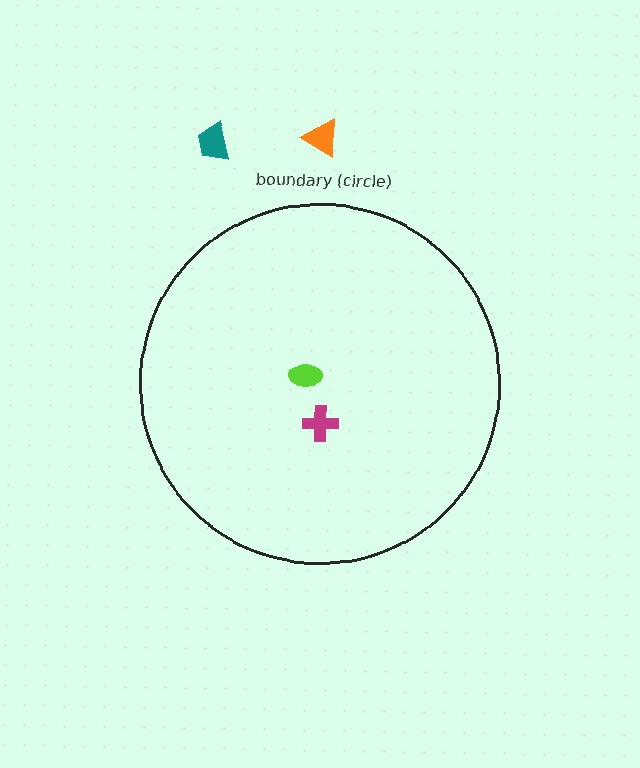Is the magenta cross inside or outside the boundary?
Inside.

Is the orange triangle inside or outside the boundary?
Outside.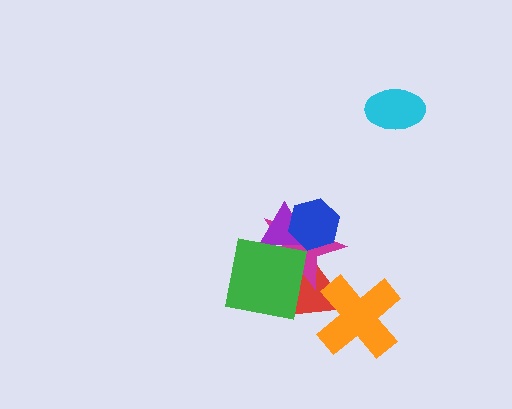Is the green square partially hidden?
No, no other shape covers it.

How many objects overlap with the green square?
3 objects overlap with the green square.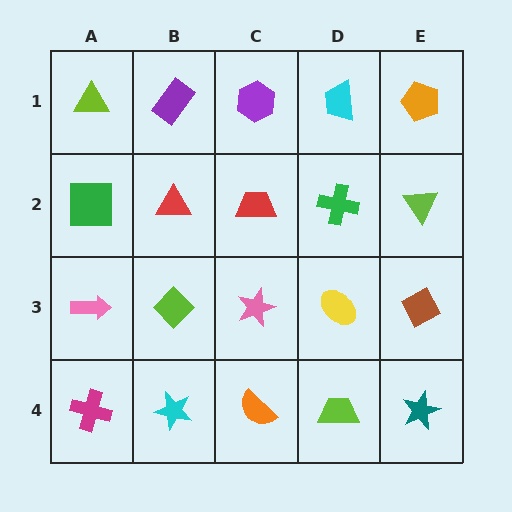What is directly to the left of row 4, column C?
A cyan star.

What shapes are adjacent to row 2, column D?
A cyan trapezoid (row 1, column D), a yellow ellipse (row 3, column D), a red trapezoid (row 2, column C), a lime triangle (row 2, column E).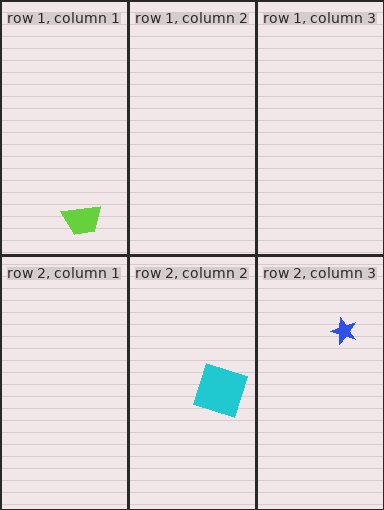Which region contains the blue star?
The row 2, column 3 region.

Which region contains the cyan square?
The row 2, column 2 region.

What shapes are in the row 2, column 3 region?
The blue star.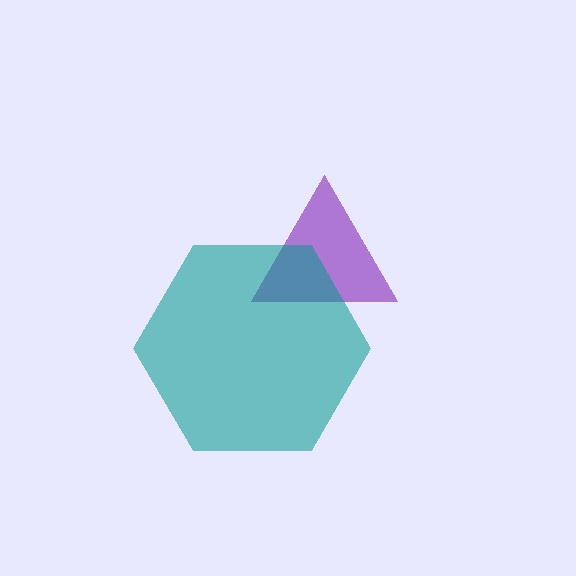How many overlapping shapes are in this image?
There are 2 overlapping shapes in the image.